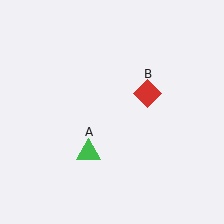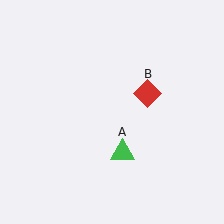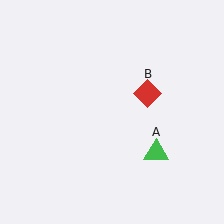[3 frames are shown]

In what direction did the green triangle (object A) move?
The green triangle (object A) moved right.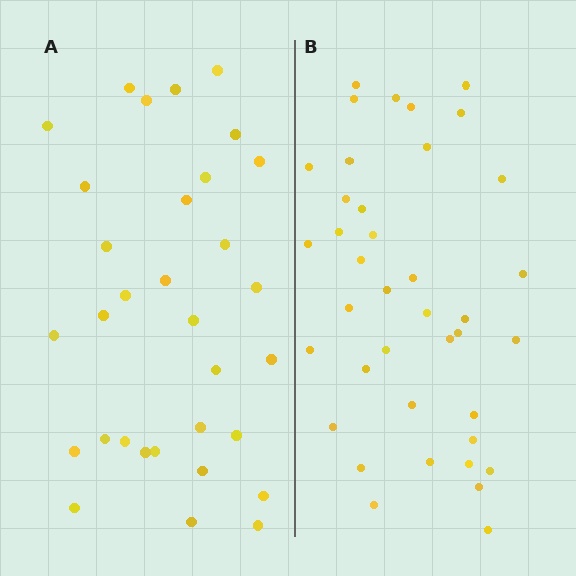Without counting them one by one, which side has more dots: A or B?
Region B (the right region) has more dots.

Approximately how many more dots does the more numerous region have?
Region B has roughly 8 or so more dots than region A.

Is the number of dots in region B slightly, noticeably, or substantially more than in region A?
Region B has only slightly more — the two regions are fairly close. The ratio is roughly 1.2 to 1.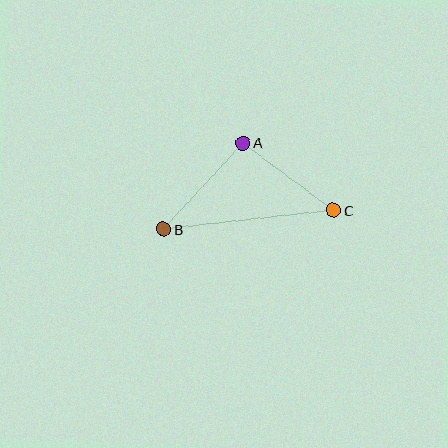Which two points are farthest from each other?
Points B and C are farthest from each other.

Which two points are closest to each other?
Points A and C are closest to each other.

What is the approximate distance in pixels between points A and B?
The distance between A and B is approximately 117 pixels.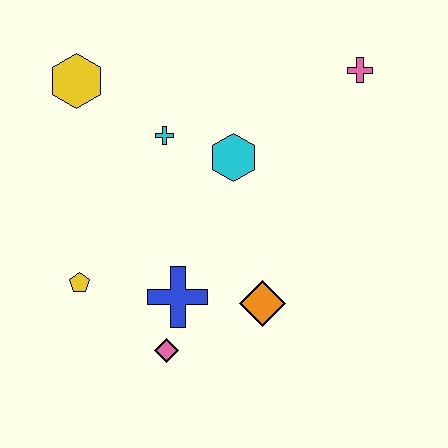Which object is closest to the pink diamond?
The blue cross is closest to the pink diamond.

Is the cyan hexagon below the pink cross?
Yes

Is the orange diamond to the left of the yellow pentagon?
No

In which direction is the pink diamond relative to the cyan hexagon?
The pink diamond is below the cyan hexagon.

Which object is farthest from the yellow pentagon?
The pink cross is farthest from the yellow pentagon.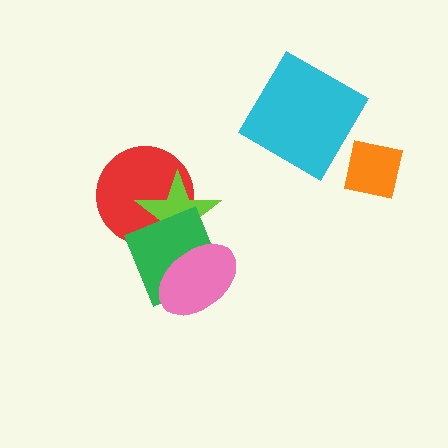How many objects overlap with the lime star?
3 objects overlap with the lime star.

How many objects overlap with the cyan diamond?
0 objects overlap with the cyan diamond.